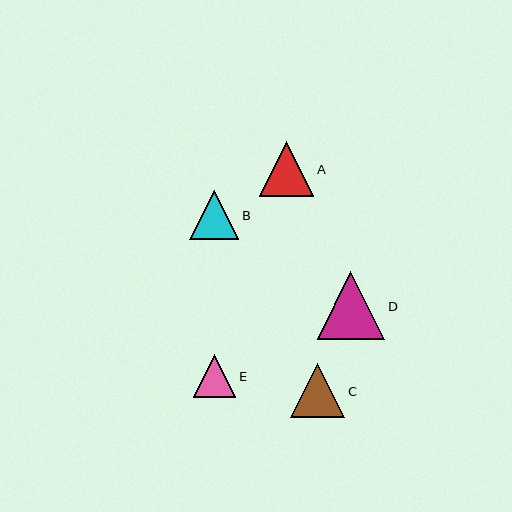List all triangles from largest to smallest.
From largest to smallest: D, A, C, B, E.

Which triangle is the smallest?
Triangle E is the smallest with a size of approximately 43 pixels.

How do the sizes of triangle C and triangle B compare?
Triangle C and triangle B are approximately the same size.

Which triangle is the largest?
Triangle D is the largest with a size of approximately 68 pixels.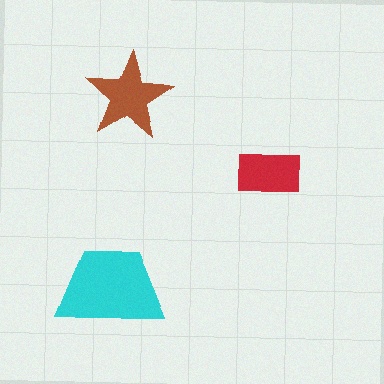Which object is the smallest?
The red rectangle.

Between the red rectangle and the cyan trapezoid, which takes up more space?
The cyan trapezoid.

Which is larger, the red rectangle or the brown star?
The brown star.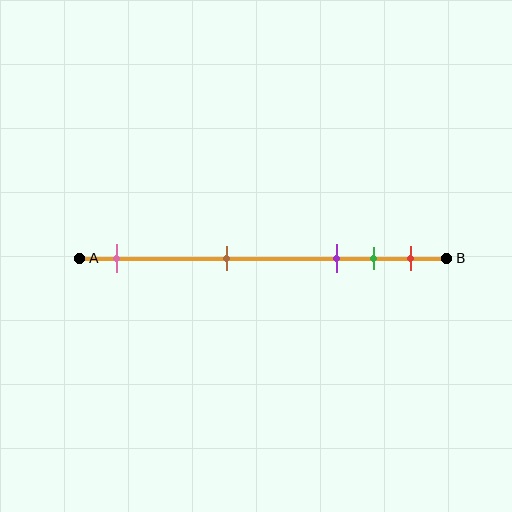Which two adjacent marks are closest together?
The green and red marks are the closest adjacent pair.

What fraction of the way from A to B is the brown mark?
The brown mark is approximately 40% (0.4) of the way from A to B.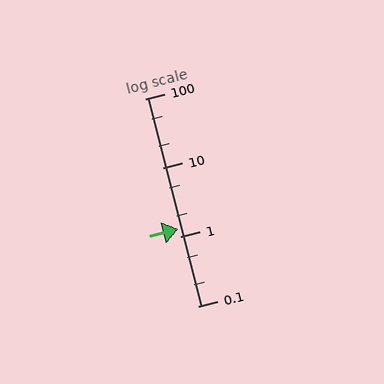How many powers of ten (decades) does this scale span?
The scale spans 3 decades, from 0.1 to 100.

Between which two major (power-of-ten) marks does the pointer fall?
The pointer is between 1 and 10.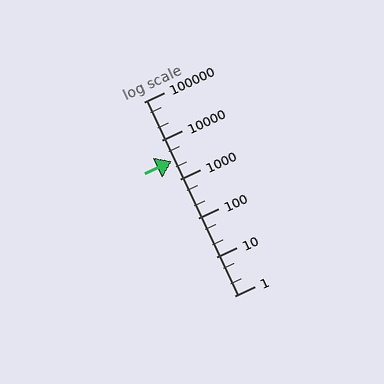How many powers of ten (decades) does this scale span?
The scale spans 5 decades, from 1 to 100000.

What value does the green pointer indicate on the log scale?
The pointer indicates approximately 3000.